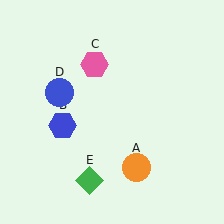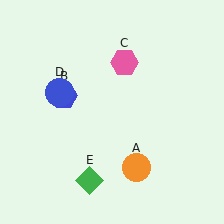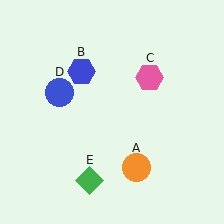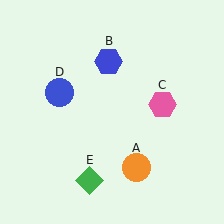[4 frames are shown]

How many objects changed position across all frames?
2 objects changed position: blue hexagon (object B), pink hexagon (object C).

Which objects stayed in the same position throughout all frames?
Orange circle (object A) and blue circle (object D) and green diamond (object E) remained stationary.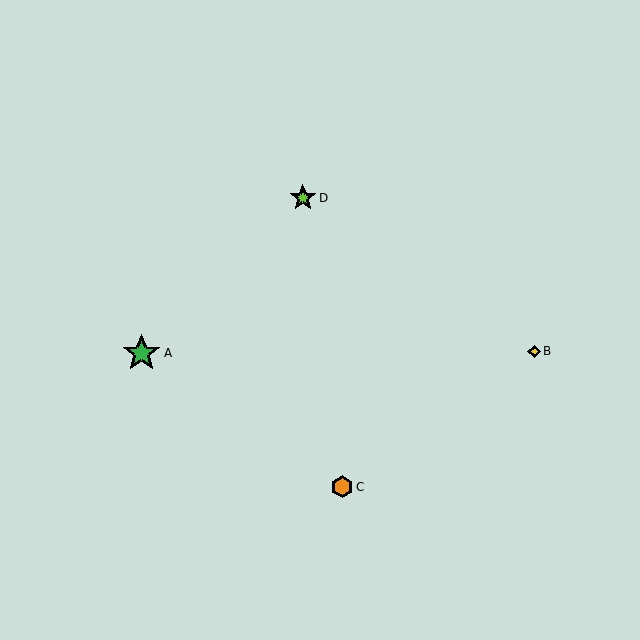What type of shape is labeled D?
Shape D is a lime star.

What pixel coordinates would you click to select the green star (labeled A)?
Click at (141, 353) to select the green star A.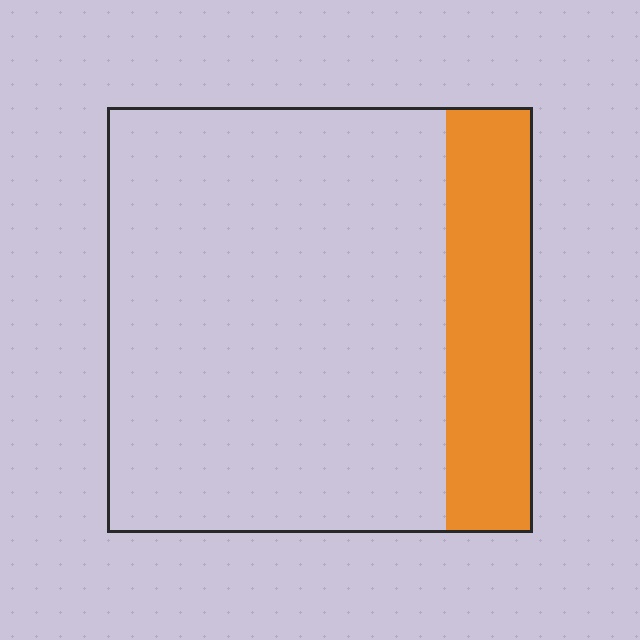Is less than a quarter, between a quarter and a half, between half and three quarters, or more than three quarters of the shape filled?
Less than a quarter.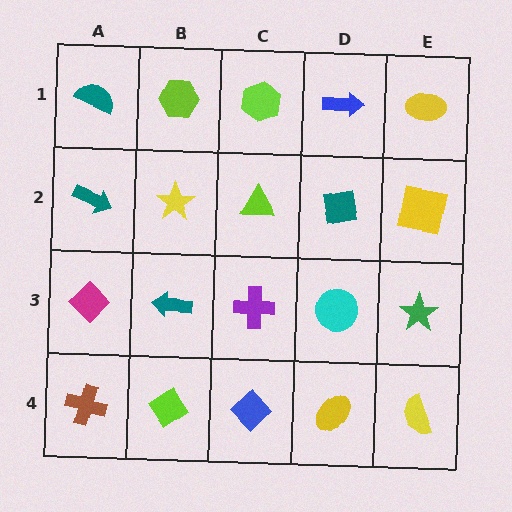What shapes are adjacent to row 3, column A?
A teal arrow (row 2, column A), a brown cross (row 4, column A), a teal arrow (row 3, column B).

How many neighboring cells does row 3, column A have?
3.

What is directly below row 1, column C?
A lime triangle.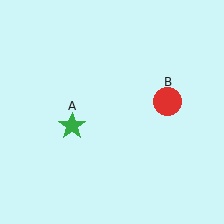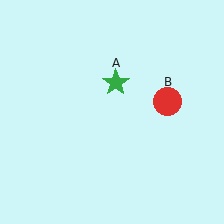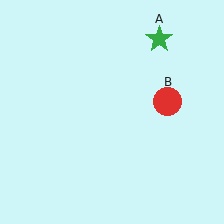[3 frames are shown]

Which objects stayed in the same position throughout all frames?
Red circle (object B) remained stationary.